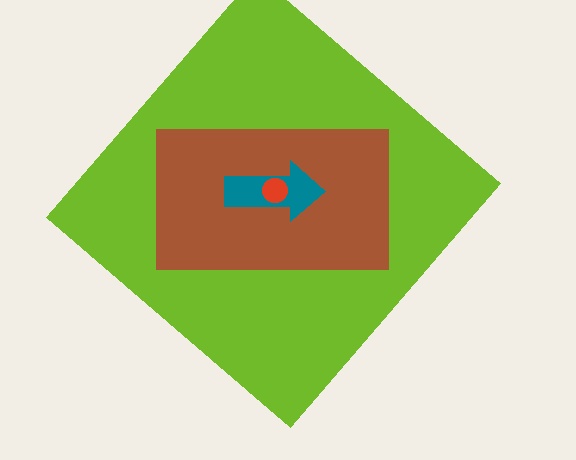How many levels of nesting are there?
4.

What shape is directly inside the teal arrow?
The red circle.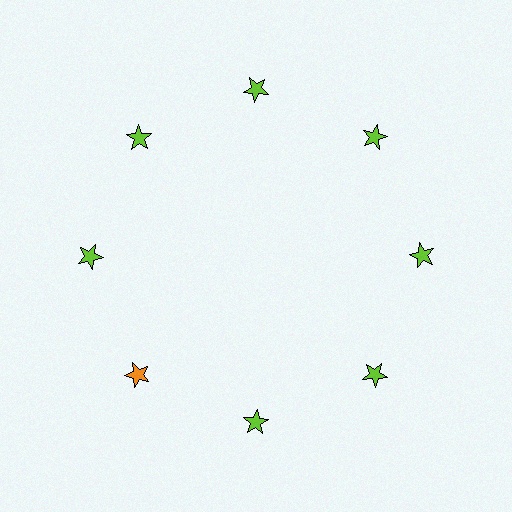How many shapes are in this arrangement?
There are 8 shapes arranged in a ring pattern.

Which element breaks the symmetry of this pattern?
The orange star at roughly the 8 o'clock position breaks the symmetry. All other shapes are lime stars.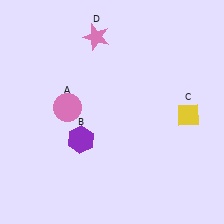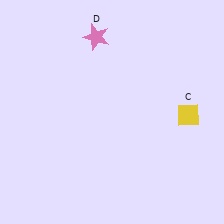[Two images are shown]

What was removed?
The purple hexagon (B), the pink circle (A) were removed in Image 2.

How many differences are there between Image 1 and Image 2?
There are 2 differences between the two images.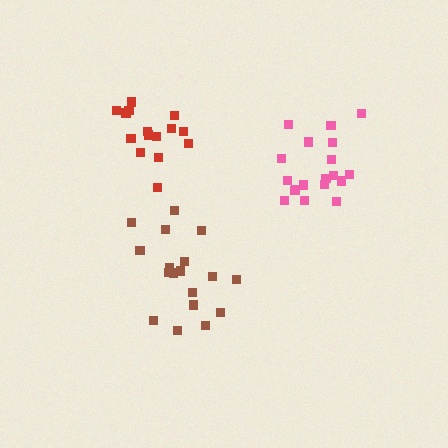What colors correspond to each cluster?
The clusters are colored: red, brown, pink.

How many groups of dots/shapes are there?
There are 3 groups.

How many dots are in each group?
Group 1: 15 dots, Group 2: 18 dots, Group 3: 19 dots (52 total).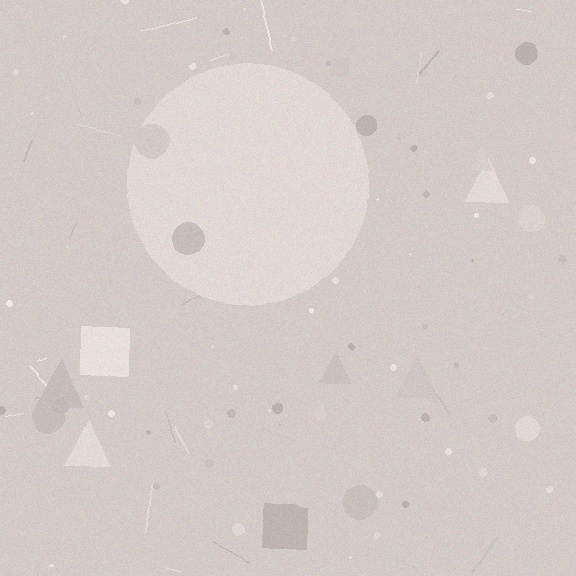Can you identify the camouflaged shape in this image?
The camouflaged shape is a circle.